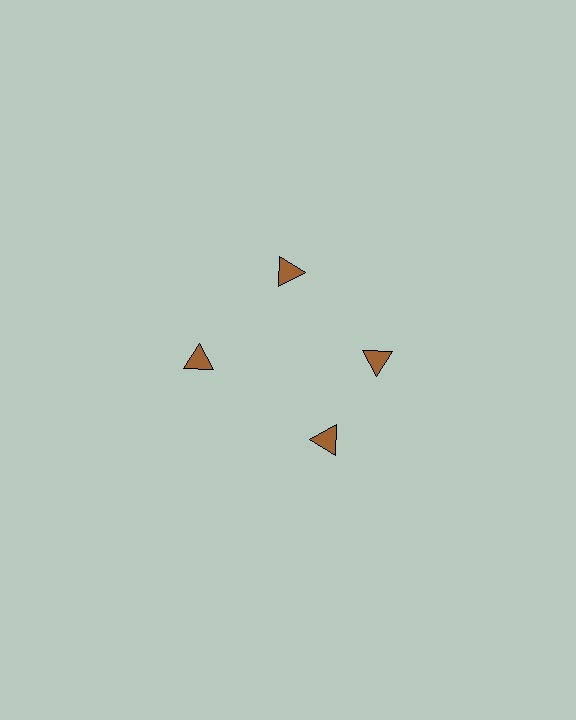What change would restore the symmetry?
The symmetry would be restored by rotating it back into even spacing with its neighbors so that all 4 triangles sit at equal angles and equal distance from the center.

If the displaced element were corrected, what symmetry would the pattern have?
It would have 4-fold rotational symmetry — the pattern would map onto itself every 90 degrees.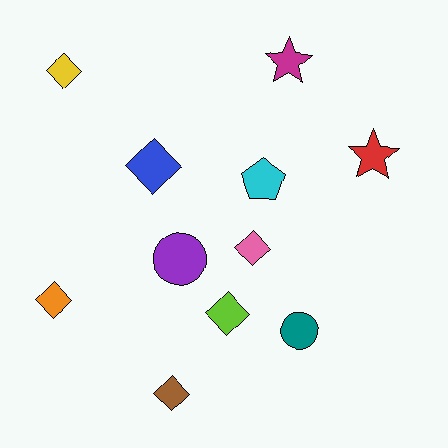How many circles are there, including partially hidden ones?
There are 2 circles.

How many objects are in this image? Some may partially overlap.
There are 11 objects.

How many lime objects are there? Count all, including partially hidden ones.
There is 1 lime object.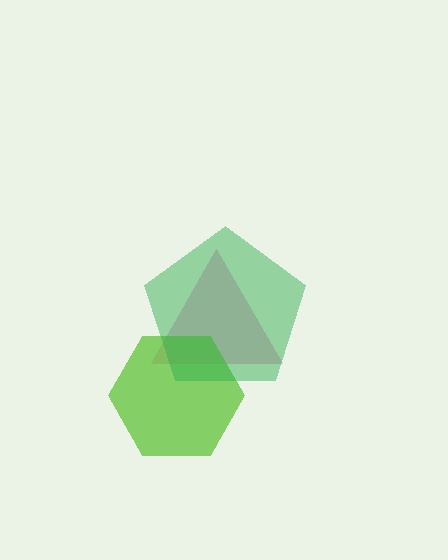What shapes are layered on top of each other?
The layered shapes are: a pink triangle, a lime hexagon, a green pentagon.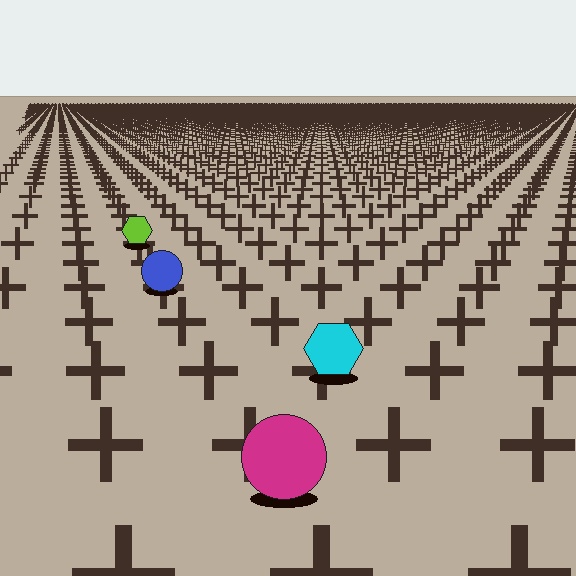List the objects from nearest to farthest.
From nearest to farthest: the magenta circle, the cyan hexagon, the blue circle, the lime hexagon.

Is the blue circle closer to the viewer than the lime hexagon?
Yes. The blue circle is closer — you can tell from the texture gradient: the ground texture is coarser near it.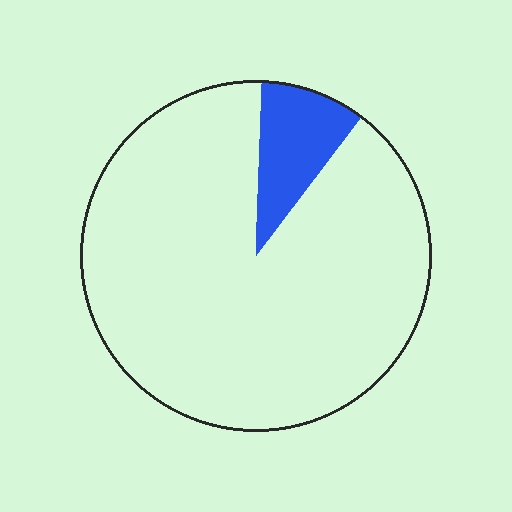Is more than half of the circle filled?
No.